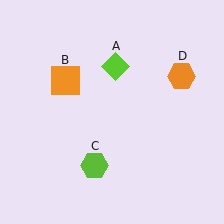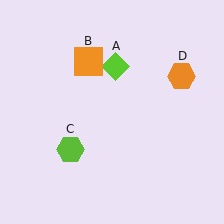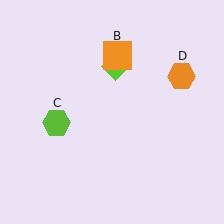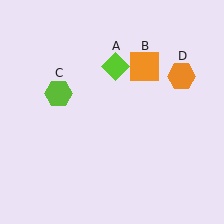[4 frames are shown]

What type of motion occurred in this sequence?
The orange square (object B), lime hexagon (object C) rotated clockwise around the center of the scene.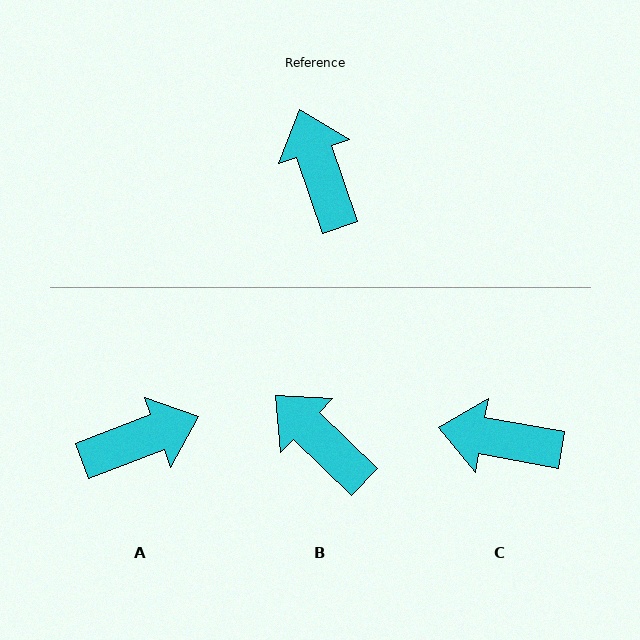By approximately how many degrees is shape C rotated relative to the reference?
Approximately 61 degrees counter-clockwise.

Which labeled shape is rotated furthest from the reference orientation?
A, about 88 degrees away.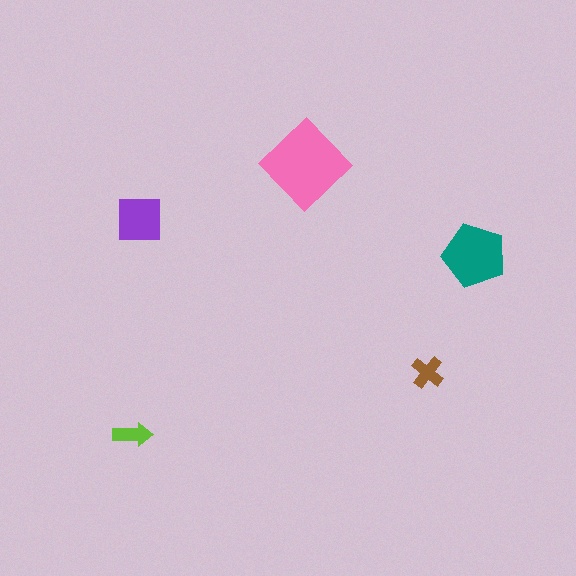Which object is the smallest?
The lime arrow.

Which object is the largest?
The pink diamond.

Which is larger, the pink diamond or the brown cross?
The pink diamond.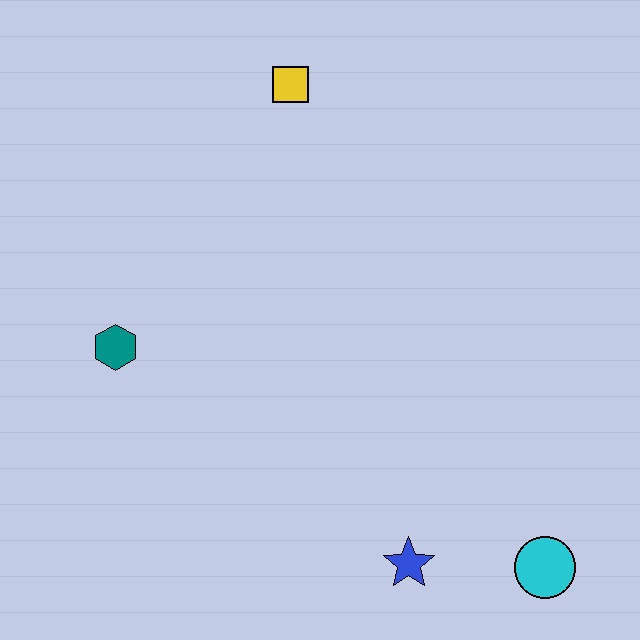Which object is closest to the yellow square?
The teal hexagon is closest to the yellow square.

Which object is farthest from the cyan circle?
The yellow square is farthest from the cyan circle.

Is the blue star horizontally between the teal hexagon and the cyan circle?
Yes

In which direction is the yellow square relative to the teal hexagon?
The yellow square is above the teal hexagon.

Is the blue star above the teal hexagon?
No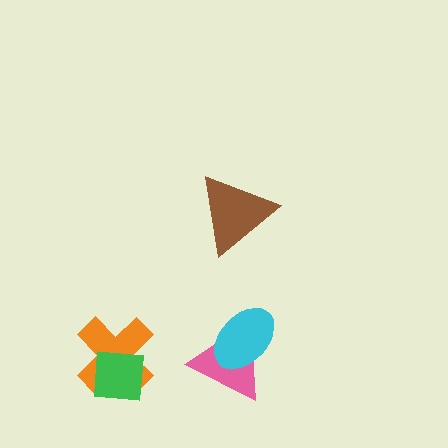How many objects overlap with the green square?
1 object overlaps with the green square.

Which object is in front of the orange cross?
The green square is in front of the orange cross.